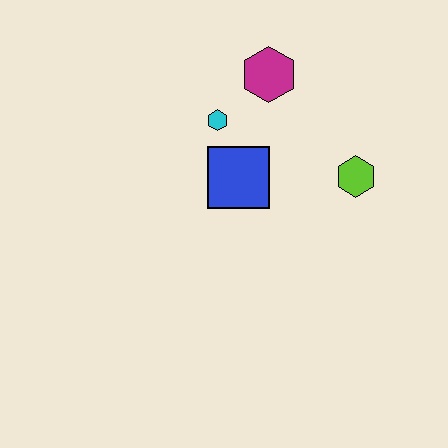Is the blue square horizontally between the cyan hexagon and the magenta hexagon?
Yes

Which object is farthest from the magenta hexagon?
The lime hexagon is farthest from the magenta hexagon.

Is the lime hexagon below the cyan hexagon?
Yes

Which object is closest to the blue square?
The cyan hexagon is closest to the blue square.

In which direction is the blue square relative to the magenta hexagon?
The blue square is below the magenta hexagon.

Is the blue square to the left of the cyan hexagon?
No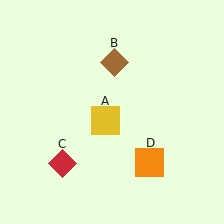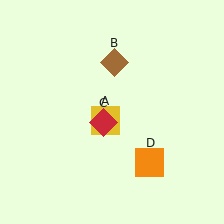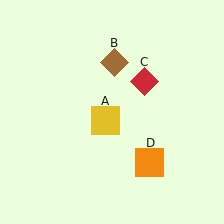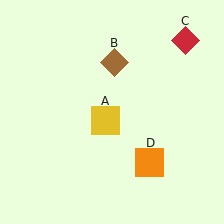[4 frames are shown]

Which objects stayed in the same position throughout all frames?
Yellow square (object A) and brown diamond (object B) and orange square (object D) remained stationary.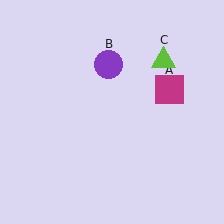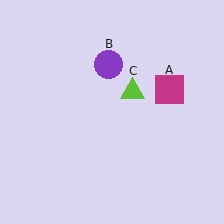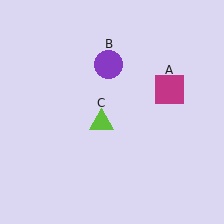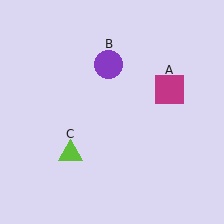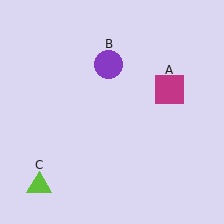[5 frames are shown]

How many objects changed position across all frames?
1 object changed position: lime triangle (object C).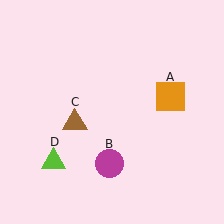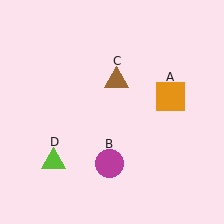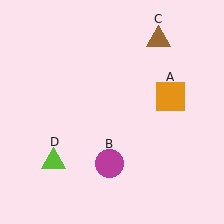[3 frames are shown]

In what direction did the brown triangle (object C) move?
The brown triangle (object C) moved up and to the right.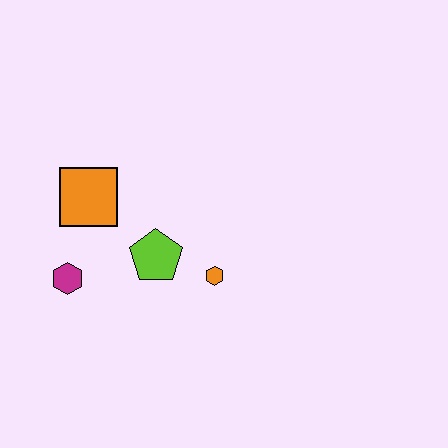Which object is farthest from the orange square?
The orange hexagon is farthest from the orange square.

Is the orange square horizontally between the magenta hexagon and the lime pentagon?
Yes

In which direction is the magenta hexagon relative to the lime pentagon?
The magenta hexagon is to the left of the lime pentagon.